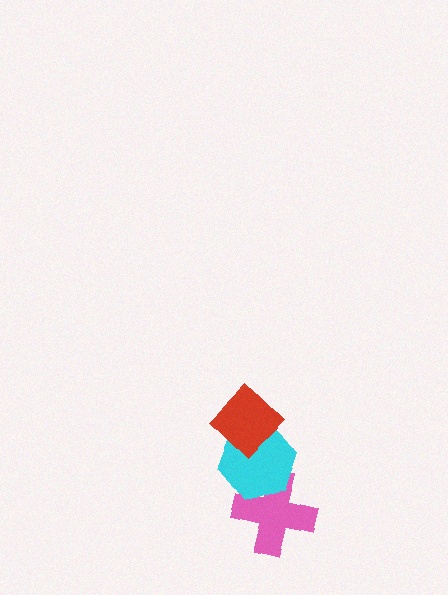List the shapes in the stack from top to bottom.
From top to bottom: the red diamond, the cyan hexagon, the pink cross.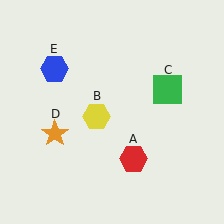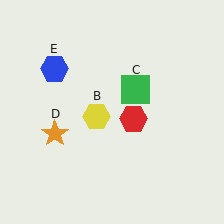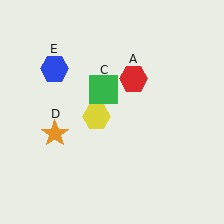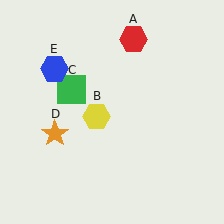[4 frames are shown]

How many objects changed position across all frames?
2 objects changed position: red hexagon (object A), green square (object C).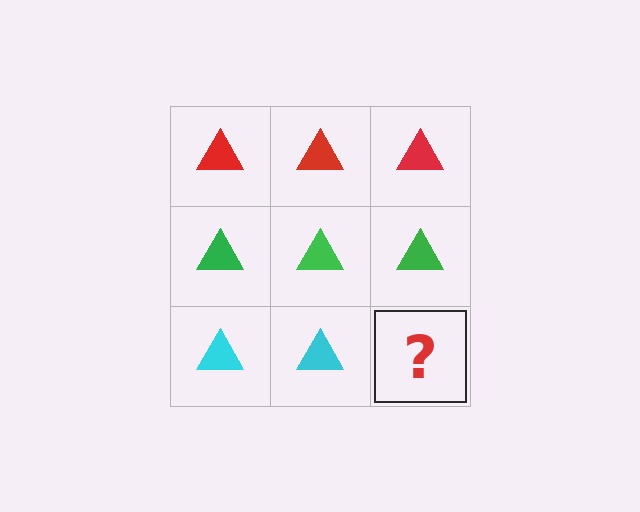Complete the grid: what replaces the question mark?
The question mark should be replaced with a cyan triangle.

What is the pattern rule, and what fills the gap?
The rule is that each row has a consistent color. The gap should be filled with a cyan triangle.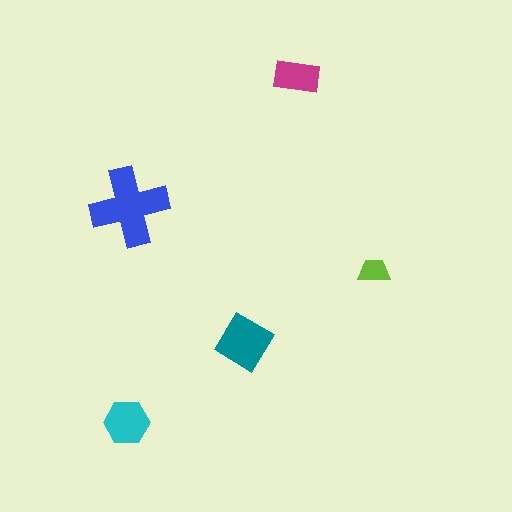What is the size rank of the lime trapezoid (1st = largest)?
5th.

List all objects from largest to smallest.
The blue cross, the teal diamond, the cyan hexagon, the magenta rectangle, the lime trapezoid.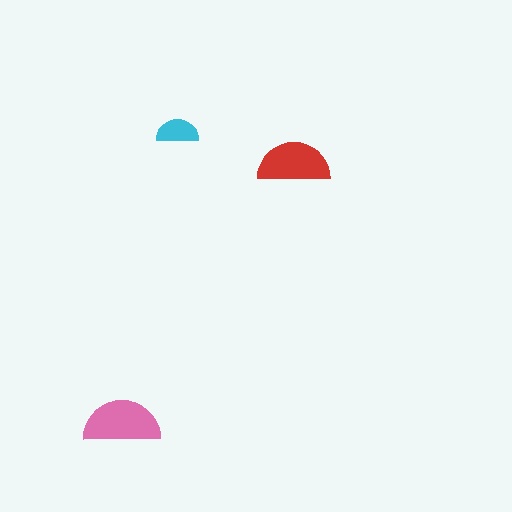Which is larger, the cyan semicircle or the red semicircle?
The red one.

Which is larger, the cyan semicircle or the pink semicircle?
The pink one.